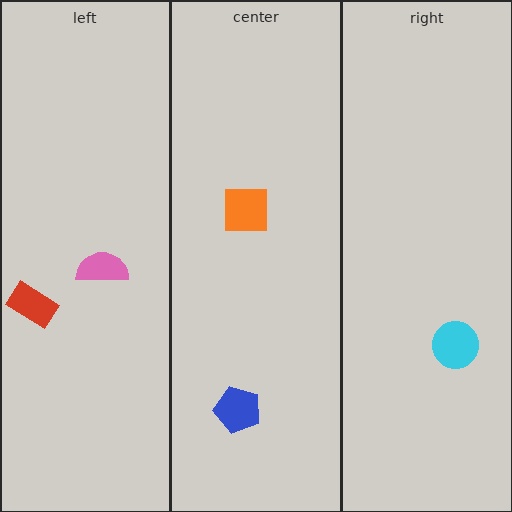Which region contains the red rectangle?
The left region.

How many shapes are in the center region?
2.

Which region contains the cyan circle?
The right region.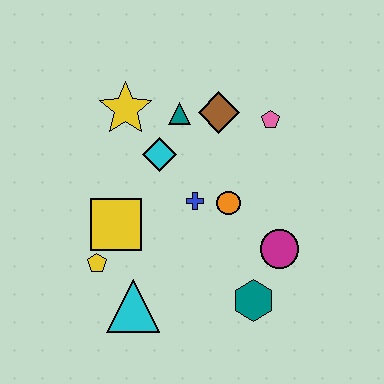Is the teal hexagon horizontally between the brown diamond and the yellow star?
No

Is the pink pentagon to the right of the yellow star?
Yes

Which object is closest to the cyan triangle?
The yellow pentagon is closest to the cyan triangle.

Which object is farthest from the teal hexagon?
The yellow star is farthest from the teal hexagon.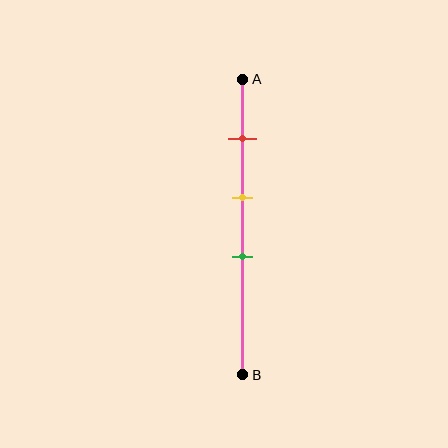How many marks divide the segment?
There are 3 marks dividing the segment.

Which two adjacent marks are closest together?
The yellow and green marks are the closest adjacent pair.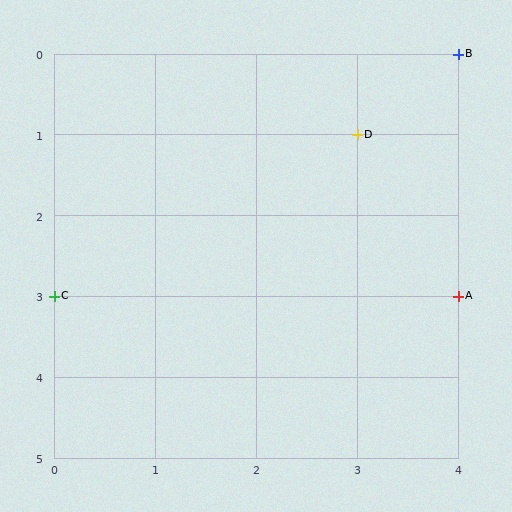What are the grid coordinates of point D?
Point D is at grid coordinates (3, 1).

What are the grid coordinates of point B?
Point B is at grid coordinates (4, 0).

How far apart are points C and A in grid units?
Points C and A are 4 columns apart.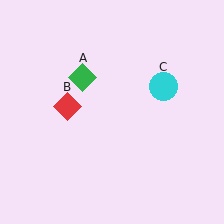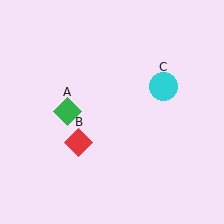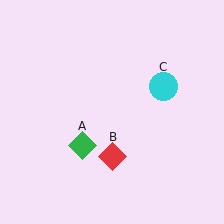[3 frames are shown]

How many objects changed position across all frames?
2 objects changed position: green diamond (object A), red diamond (object B).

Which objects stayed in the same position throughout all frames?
Cyan circle (object C) remained stationary.